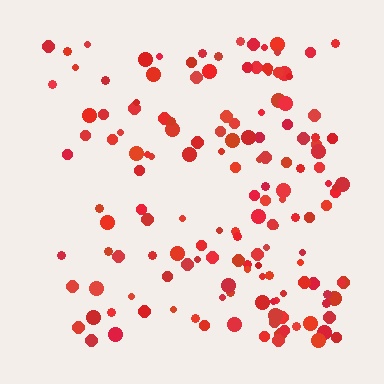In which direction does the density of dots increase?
From left to right, with the right side densest.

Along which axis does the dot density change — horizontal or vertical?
Horizontal.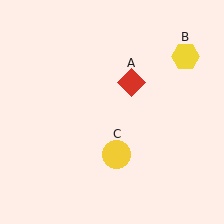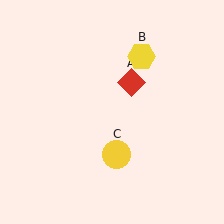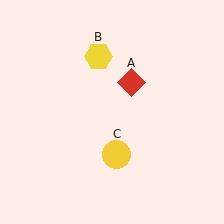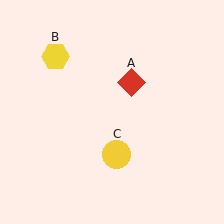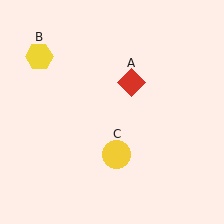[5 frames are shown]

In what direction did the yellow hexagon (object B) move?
The yellow hexagon (object B) moved left.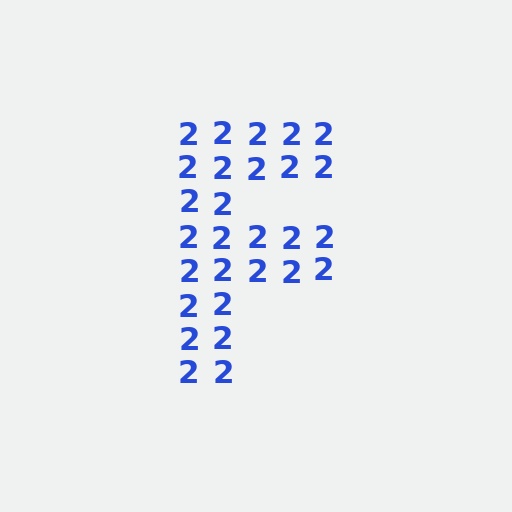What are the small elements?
The small elements are digit 2's.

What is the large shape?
The large shape is the letter F.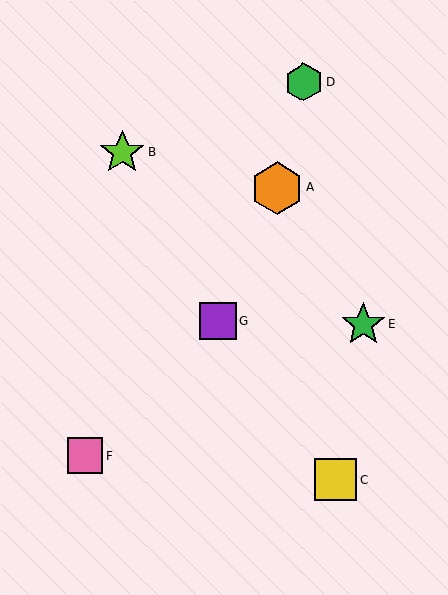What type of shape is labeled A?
Shape A is an orange hexagon.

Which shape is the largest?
The orange hexagon (labeled A) is the largest.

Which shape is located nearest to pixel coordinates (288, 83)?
The green hexagon (labeled D) at (303, 82) is nearest to that location.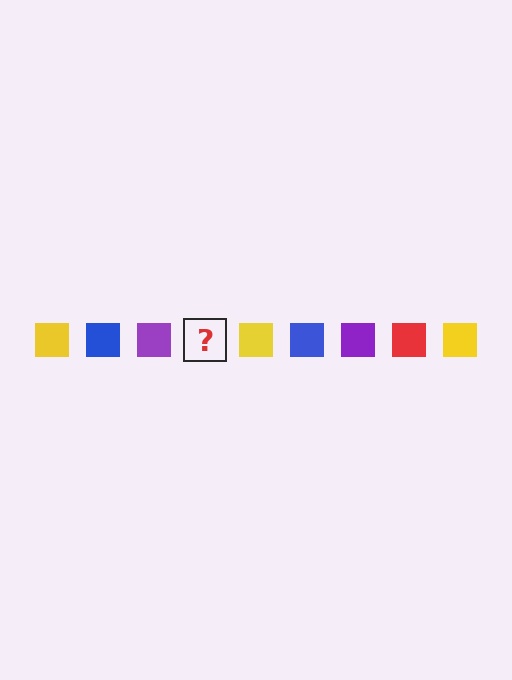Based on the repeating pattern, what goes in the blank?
The blank should be a red square.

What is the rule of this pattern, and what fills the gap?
The rule is that the pattern cycles through yellow, blue, purple, red squares. The gap should be filled with a red square.